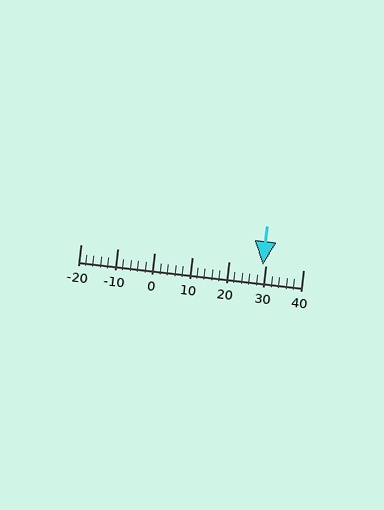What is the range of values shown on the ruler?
The ruler shows values from -20 to 40.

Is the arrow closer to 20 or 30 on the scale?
The arrow is closer to 30.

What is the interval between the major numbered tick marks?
The major tick marks are spaced 10 units apart.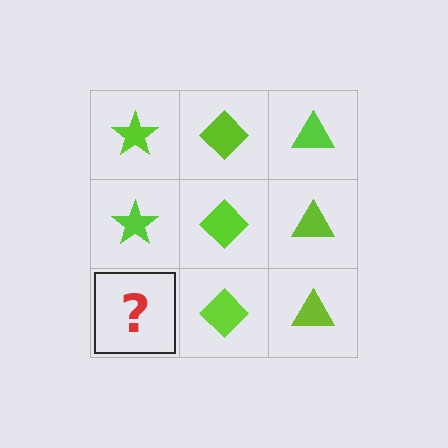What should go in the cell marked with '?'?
The missing cell should contain a lime star.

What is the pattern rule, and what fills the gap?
The rule is that each column has a consistent shape. The gap should be filled with a lime star.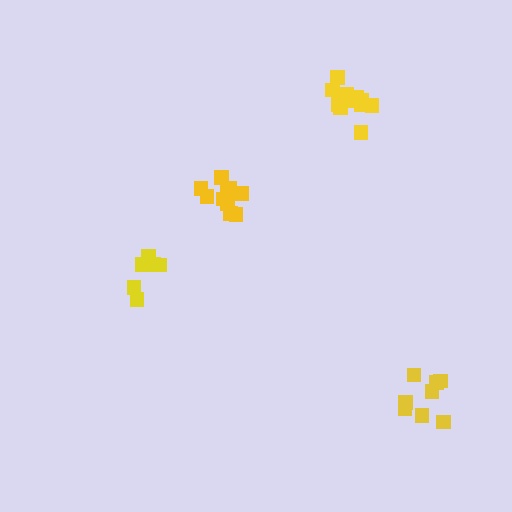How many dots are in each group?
Group 1: 7 dots, Group 2: 10 dots, Group 3: 11 dots, Group 4: 8 dots (36 total).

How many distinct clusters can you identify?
There are 4 distinct clusters.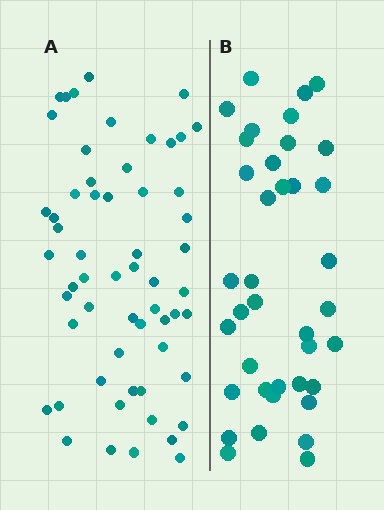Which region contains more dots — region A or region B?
Region A (the left region) has more dots.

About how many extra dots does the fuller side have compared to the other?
Region A has approximately 20 more dots than region B.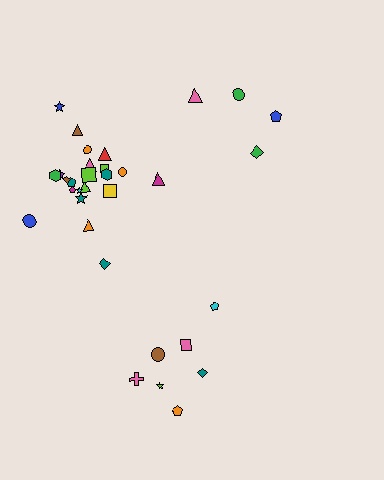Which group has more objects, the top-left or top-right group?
The top-left group.